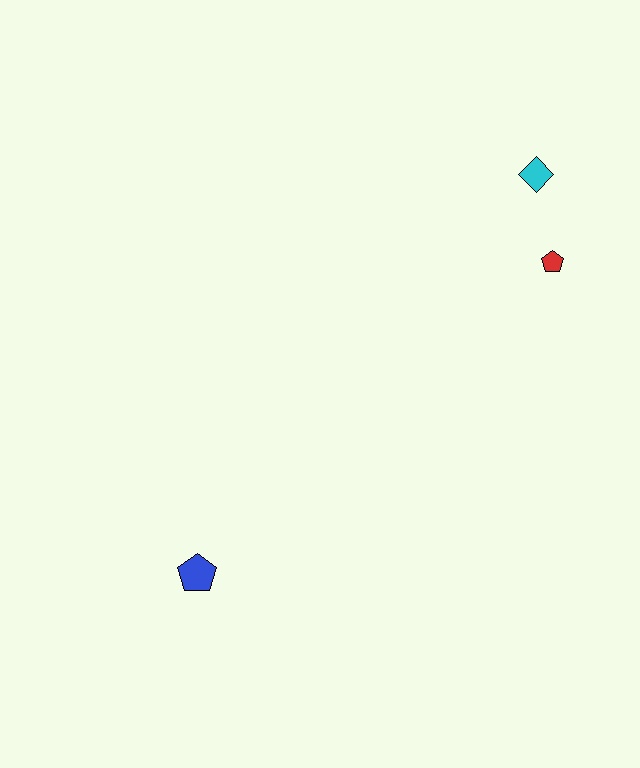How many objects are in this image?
There are 3 objects.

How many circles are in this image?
There are no circles.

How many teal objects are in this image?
There are no teal objects.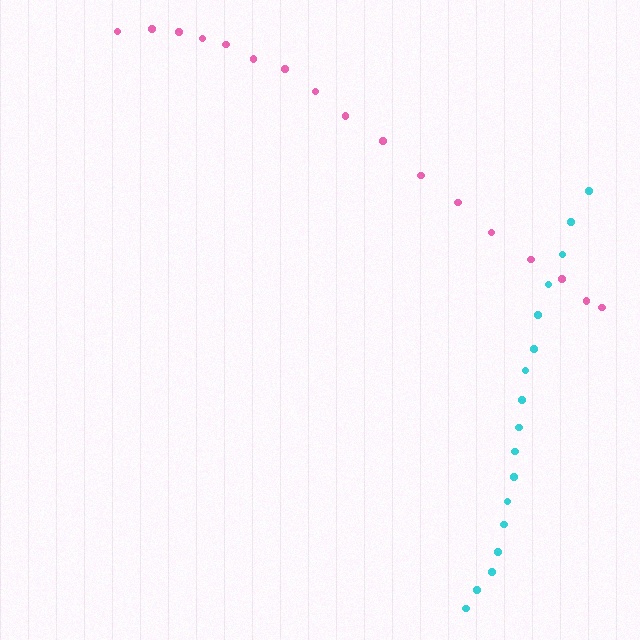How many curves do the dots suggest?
There are 2 distinct paths.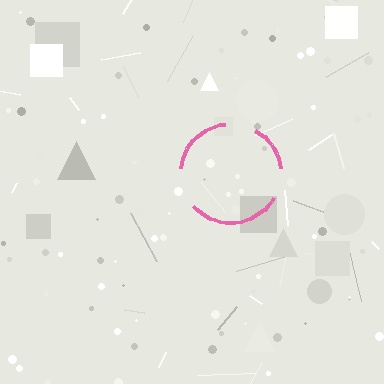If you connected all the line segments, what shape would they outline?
They would outline a circle.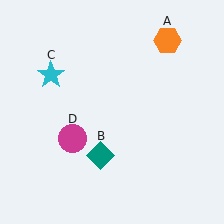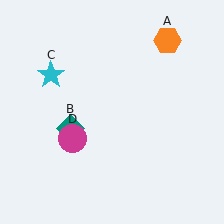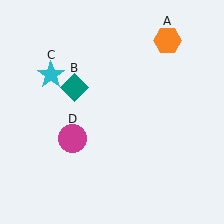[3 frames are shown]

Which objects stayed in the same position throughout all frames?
Orange hexagon (object A) and cyan star (object C) and magenta circle (object D) remained stationary.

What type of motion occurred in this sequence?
The teal diamond (object B) rotated clockwise around the center of the scene.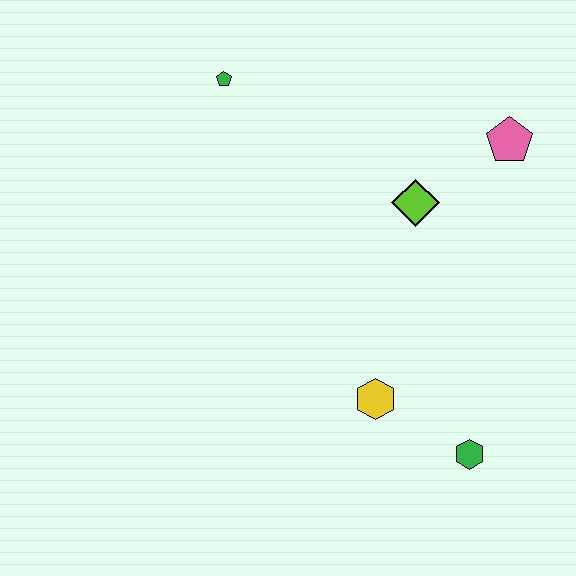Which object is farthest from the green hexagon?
The green pentagon is farthest from the green hexagon.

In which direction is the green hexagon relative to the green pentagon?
The green hexagon is below the green pentagon.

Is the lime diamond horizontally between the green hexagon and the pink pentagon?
No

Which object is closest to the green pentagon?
The lime diamond is closest to the green pentagon.